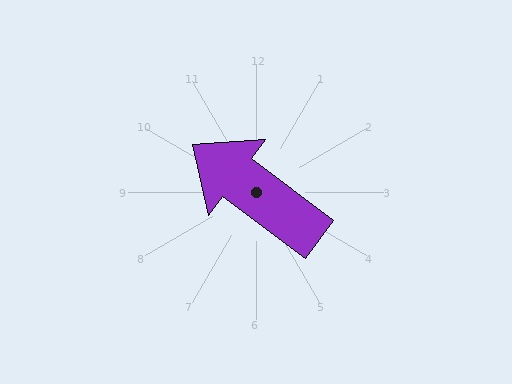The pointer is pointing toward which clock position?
Roughly 10 o'clock.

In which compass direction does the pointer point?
Northwest.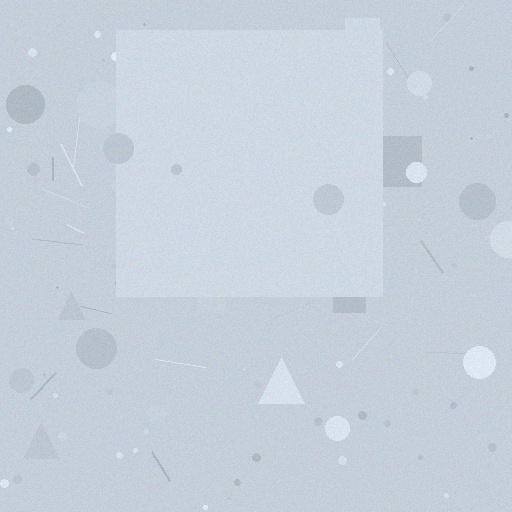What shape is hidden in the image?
A square is hidden in the image.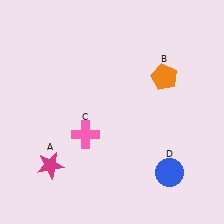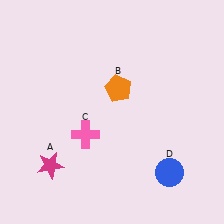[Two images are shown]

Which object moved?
The orange pentagon (B) moved left.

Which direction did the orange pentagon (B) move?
The orange pentagon (B) moved left.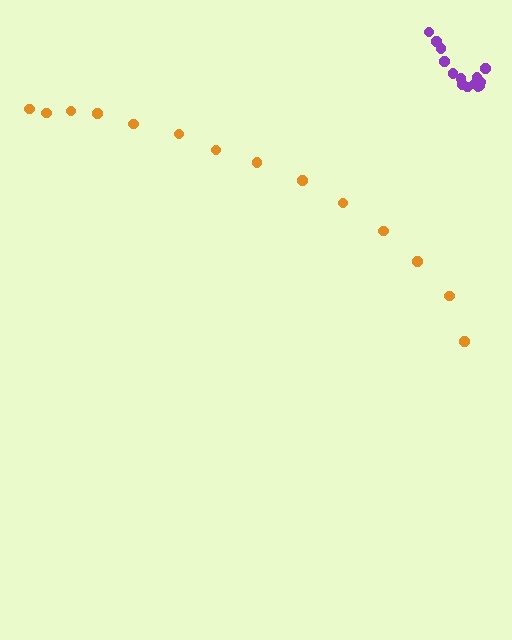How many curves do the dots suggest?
There are 2 distinct paths.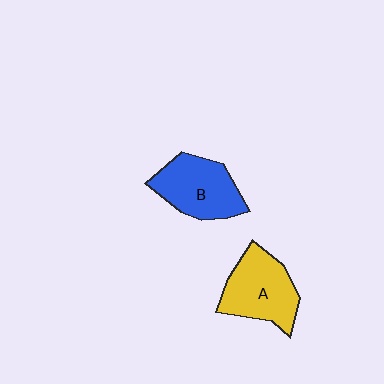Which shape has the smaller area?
Shape B (blue).